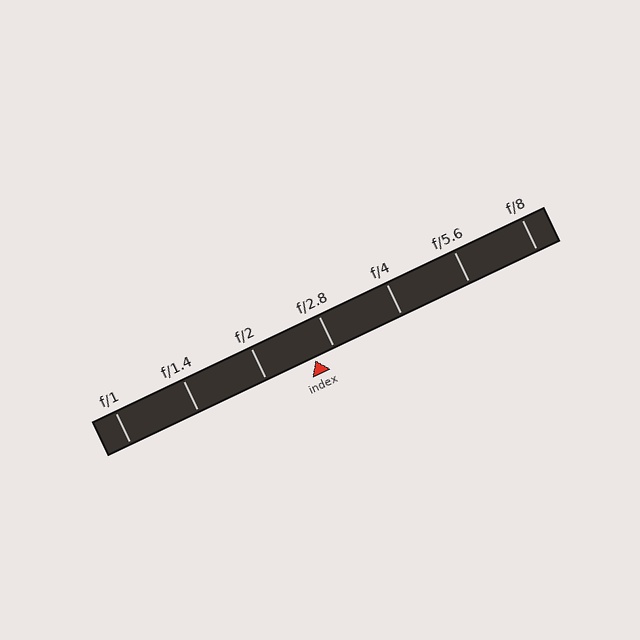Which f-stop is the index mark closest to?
The index mark is closest to f/2.8.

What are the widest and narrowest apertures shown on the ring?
The widest aperture shown is f/1 and the narrowest is f/8.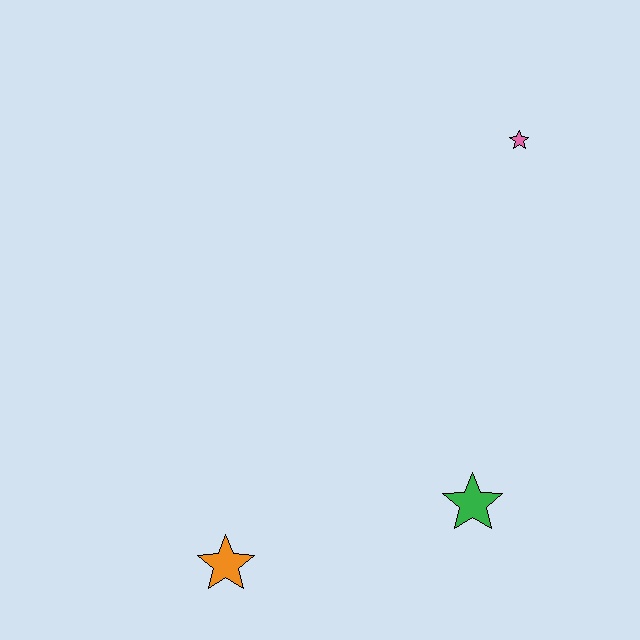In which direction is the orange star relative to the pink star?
The orange star is below the pink star.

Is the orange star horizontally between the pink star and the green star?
No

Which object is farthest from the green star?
The pink star is farthest from the green star.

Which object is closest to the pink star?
The green star is closest to the pink star.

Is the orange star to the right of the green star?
No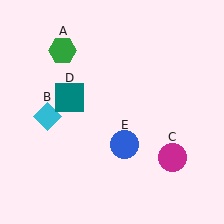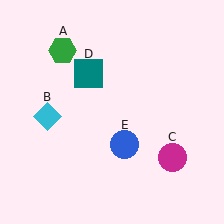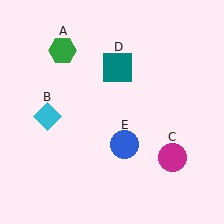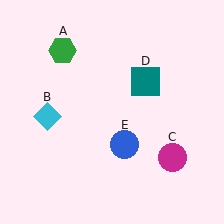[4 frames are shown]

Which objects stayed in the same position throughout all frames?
Green hexagon (object A) and cyan diamond (object B) and magenta circle (object C) and blue circle (object E) remained stationary.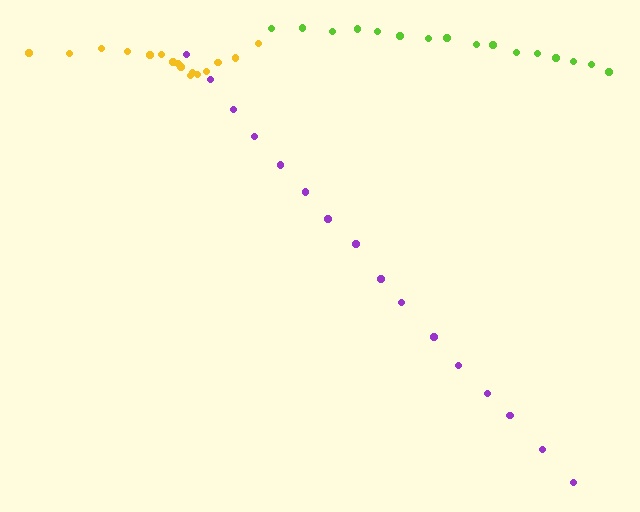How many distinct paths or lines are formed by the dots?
There are 3 distinct paths.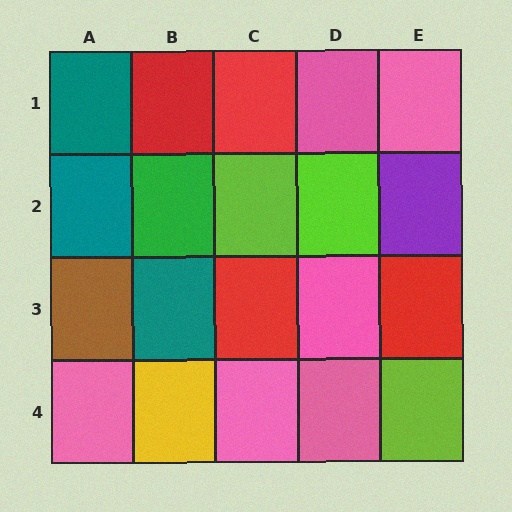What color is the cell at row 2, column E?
Purple.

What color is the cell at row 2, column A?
Teal.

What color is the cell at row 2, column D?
Lime.